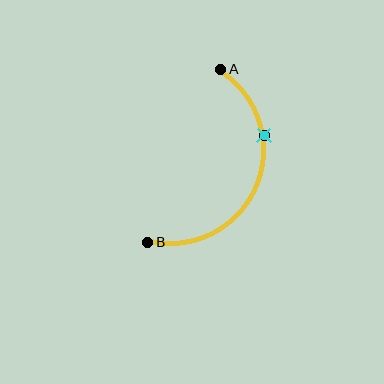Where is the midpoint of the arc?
The arc midpoint is the point on the curve farthest from the straight line joining A and B. It sits to the right of that line.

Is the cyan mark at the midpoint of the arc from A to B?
No. The cyan mark lies on the arc but is closer to endpoint A. The arc midpoint would be at the point on the curve equidistant along the arc from both A and B.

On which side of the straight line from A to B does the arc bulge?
The arc bulges to the right of the straight line connecting A and B.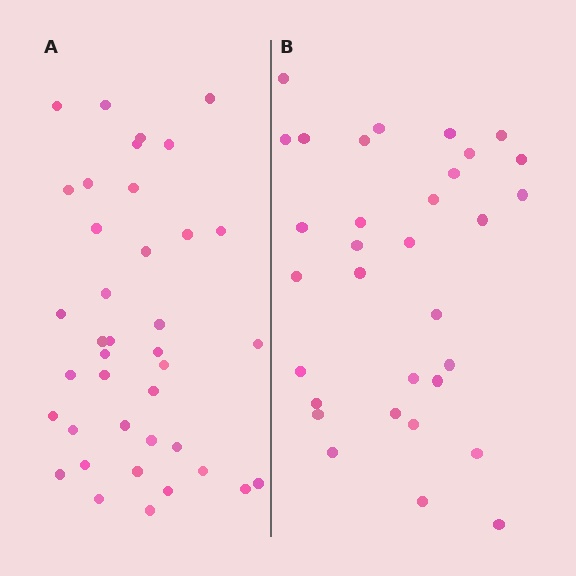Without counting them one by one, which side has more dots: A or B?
Region A (the left region) has more dots.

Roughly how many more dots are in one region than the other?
Region A has roughly 8 or so more dots than region B.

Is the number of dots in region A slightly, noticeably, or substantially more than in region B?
Region A has only slightly more — the two regions are fairly close. The ratio is roughly 1.2 to 1.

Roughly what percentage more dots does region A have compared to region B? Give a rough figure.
About 20% more.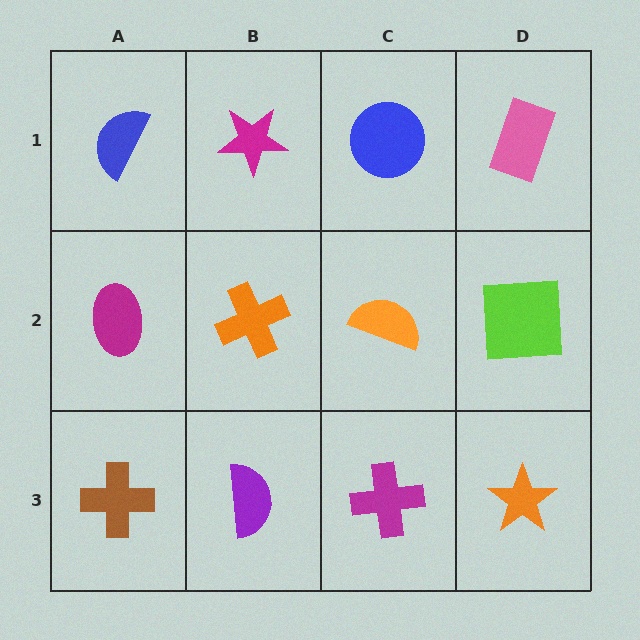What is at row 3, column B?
A purple semicircle.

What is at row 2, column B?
An orange cross.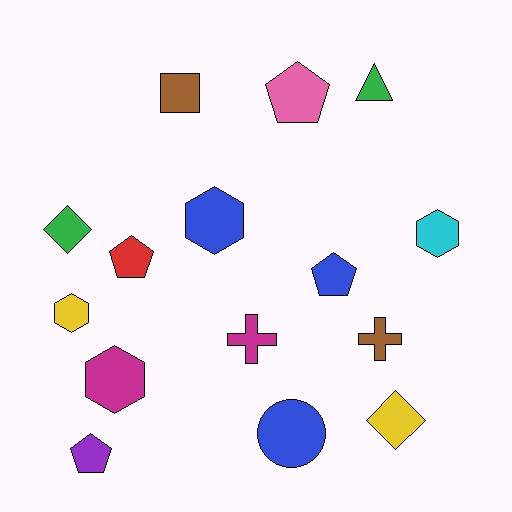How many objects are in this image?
There are 15 objects.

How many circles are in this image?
There is 1 circle.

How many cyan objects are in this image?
There is 1 cyan object.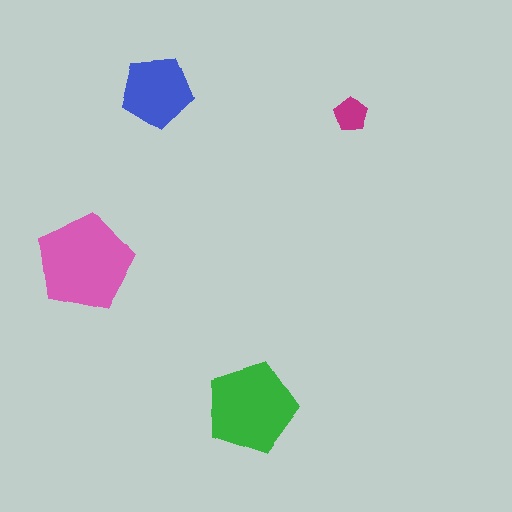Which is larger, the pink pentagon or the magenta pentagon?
The pink one.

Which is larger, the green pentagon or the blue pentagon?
The green one.